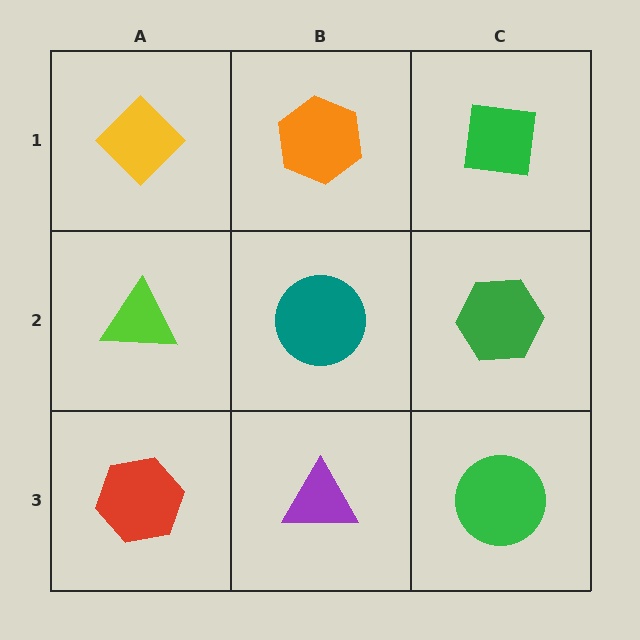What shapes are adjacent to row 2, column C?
A green square (row 1, column C), a green circle (row 3, column C), a teal circle (row 2, column B).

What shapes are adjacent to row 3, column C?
A green hexagon (row 2, column C), a purple triangle (row 3, column B).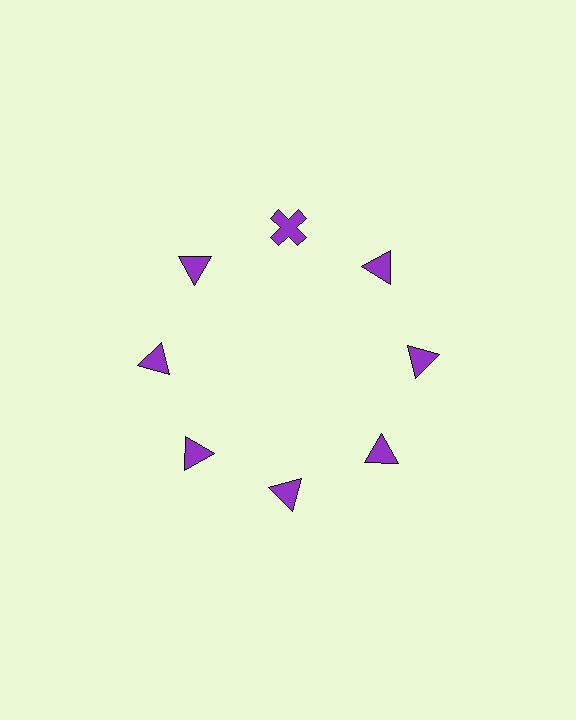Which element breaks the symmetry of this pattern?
The purple cross at roughly the 12 o'clock position breaks the symmetry. All other shapes are purple triangles.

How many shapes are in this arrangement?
There are 8 shapes arranged in a ring pattern.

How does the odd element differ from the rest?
It has a different shape: cross instead of triangle.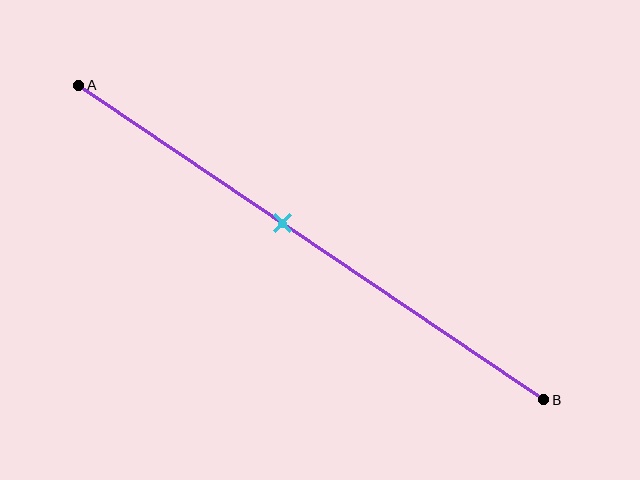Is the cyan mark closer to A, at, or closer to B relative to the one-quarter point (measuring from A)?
The cyan mark is closer to point B than the one-quarter point of segment AB.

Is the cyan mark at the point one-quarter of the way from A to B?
No, the mark is at about 45% from A, not at the 25% one-quarter point.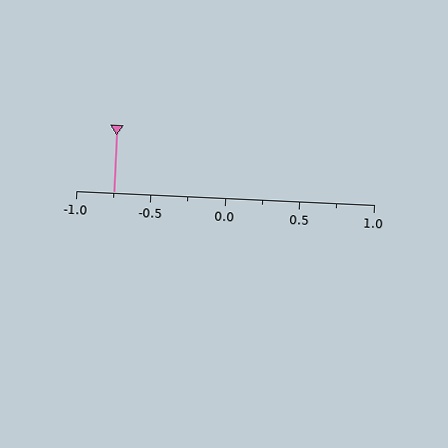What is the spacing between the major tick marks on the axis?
The major ticks are spaced 0.5 apart.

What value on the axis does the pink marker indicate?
The marker indicates approximately -0.75.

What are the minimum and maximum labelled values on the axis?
The axis runs from -1.0 to 1.0.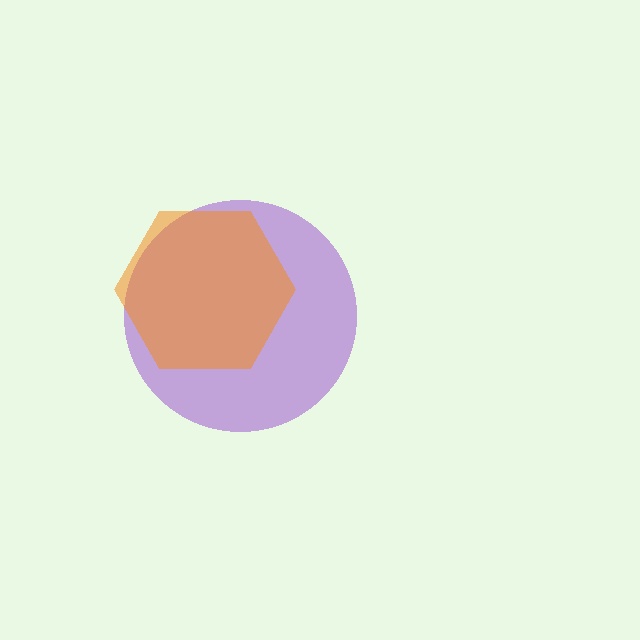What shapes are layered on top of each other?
The layered shapes are: a purple circle, an orange hexagon.